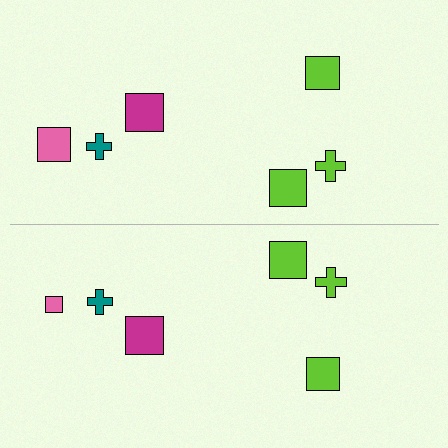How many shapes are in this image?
There are 12 shapes in this image.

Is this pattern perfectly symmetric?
No, the pattern is not perfectly symmetric. The pink square on the bottom side has a different size than its mirror counterpart.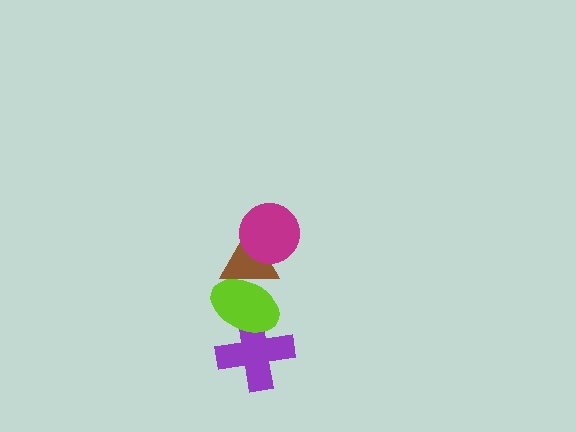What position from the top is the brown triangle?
The brown triangle is 2nd from the top.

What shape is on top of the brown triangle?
The magenta circle is on top of the brown triangle.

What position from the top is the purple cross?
The purple cross is 4th from the top.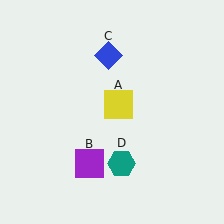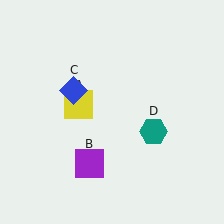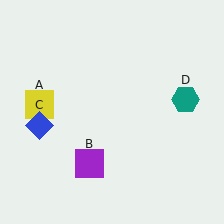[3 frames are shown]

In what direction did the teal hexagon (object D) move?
The teal hexagon (object D) moved up and to the right.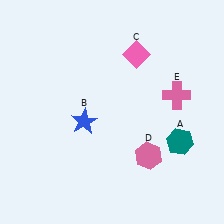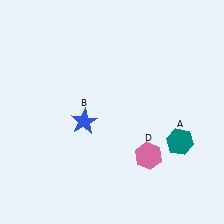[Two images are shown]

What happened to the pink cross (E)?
The pink cross (E) was removed in Image 2. It was in the top-right area of Image 1.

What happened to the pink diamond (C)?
The pink diamond (C) was removed in Image 2. It was in the top-right area of Image 1.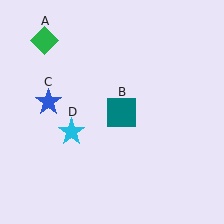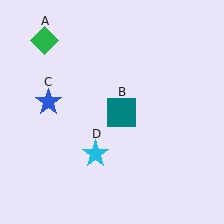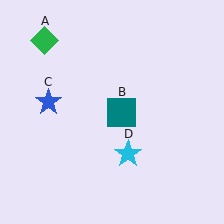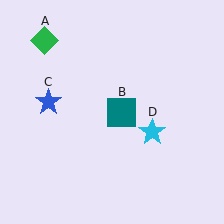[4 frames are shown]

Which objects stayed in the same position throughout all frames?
Green diamond (object A) and teal square (object B) and blue star (object C) remained stationary.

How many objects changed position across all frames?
1 object changed position: cyan star (object D).